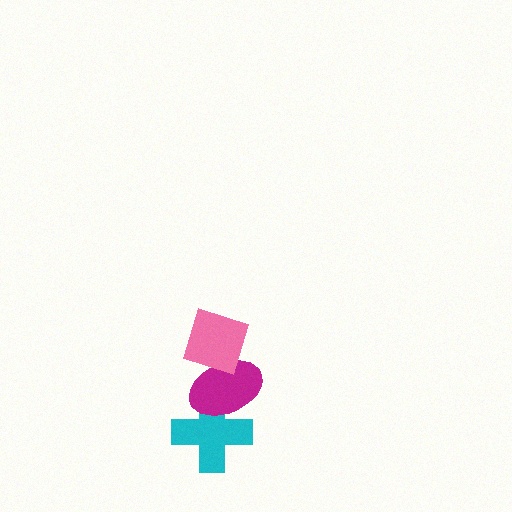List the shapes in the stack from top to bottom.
From top to bottom: the pink diamond, the magenta ellipse, the cyan cross.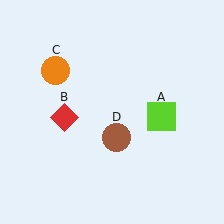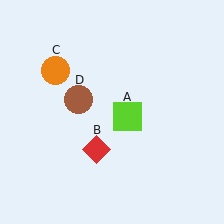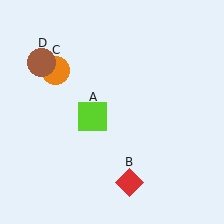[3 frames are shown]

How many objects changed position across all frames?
3 objects changed position: lime square (object A), red diamond (object B), brown circle (object D).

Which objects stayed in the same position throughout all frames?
Orange circle (object C) remained stationary.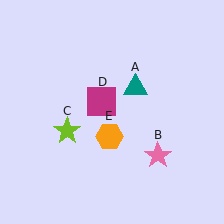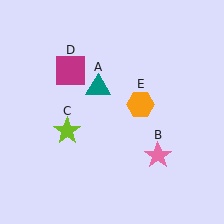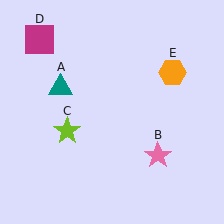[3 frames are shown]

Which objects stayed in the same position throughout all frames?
Pink star (object B) and lime star (object C) remained stationary.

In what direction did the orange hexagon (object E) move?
The orange hexagon (object E) moved up and to the right.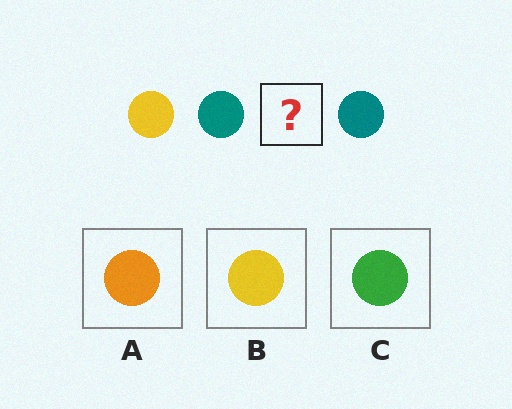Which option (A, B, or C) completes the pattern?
B.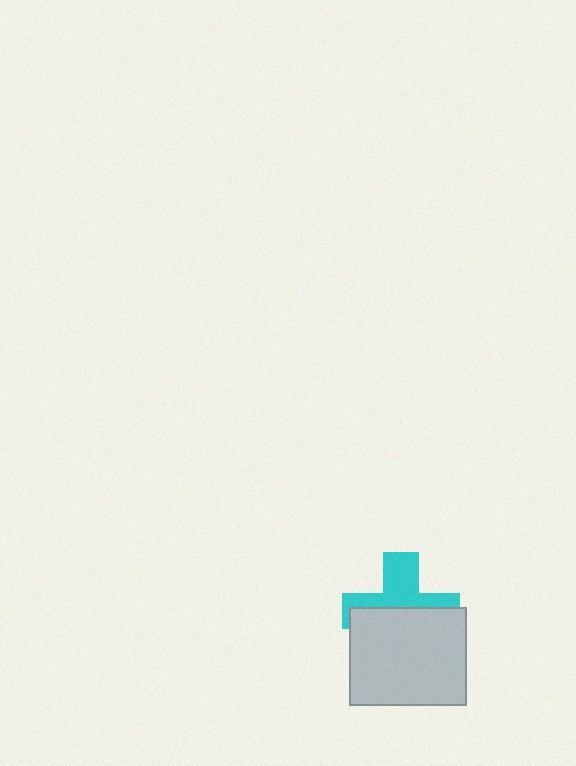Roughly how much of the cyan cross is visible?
About half of it is visible (roughly 46%).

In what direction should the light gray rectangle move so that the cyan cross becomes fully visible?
The light gray rectangle should move down. That is the shortest direction to clear the overlap and leave the cyan cross fully visible.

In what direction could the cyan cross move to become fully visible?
The cyan cross could move up. That would shift it out from behind the light gray rectangle entirely.